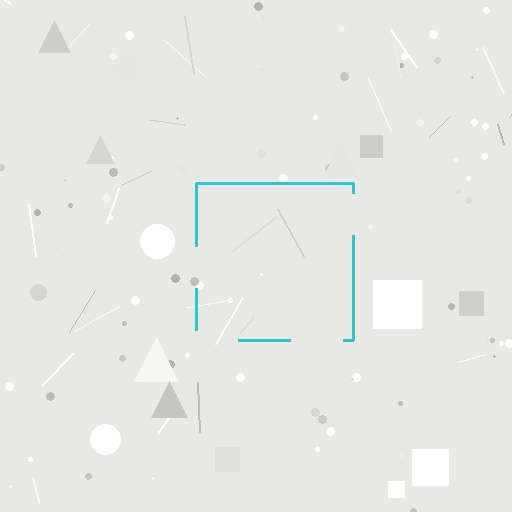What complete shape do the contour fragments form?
The contour fragments form a square.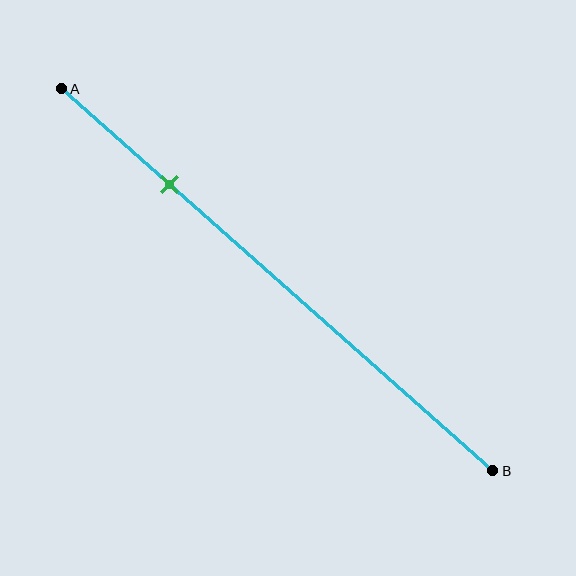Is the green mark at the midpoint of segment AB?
No, the mark is at about 25% from A, not at the 50% midpoint.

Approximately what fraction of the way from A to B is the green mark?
The green mark is approximately 25% of the way from A to B.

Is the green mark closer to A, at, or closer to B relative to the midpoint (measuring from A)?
The green mark is closer to point A than the midpoint of segment AB.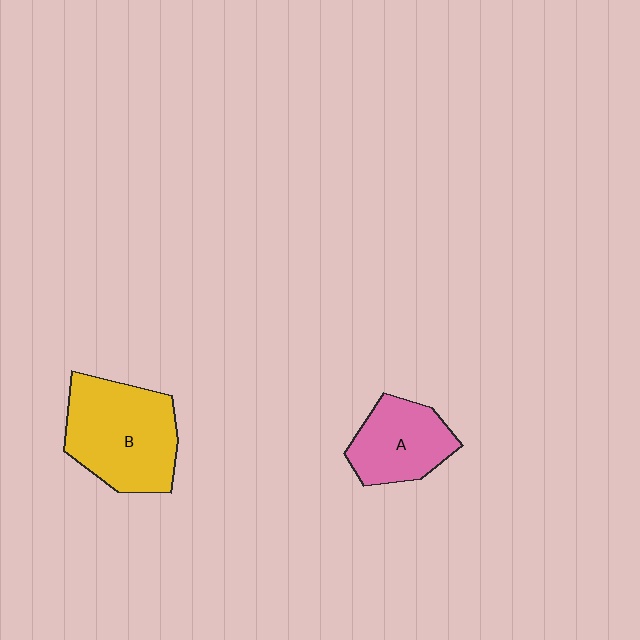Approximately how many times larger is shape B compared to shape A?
Approximately 1.5 times.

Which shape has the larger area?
Shape B (yellow).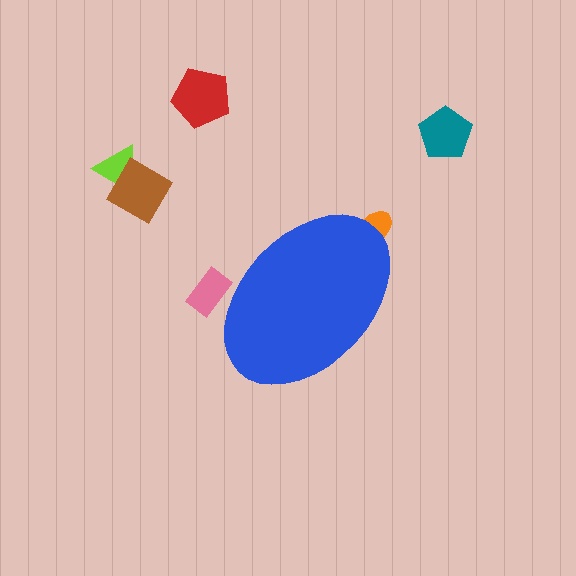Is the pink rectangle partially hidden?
Yes, the pink rectangle is partially hidden behind the blue ellipse.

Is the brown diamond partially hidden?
No, the brown diamond is fully visible.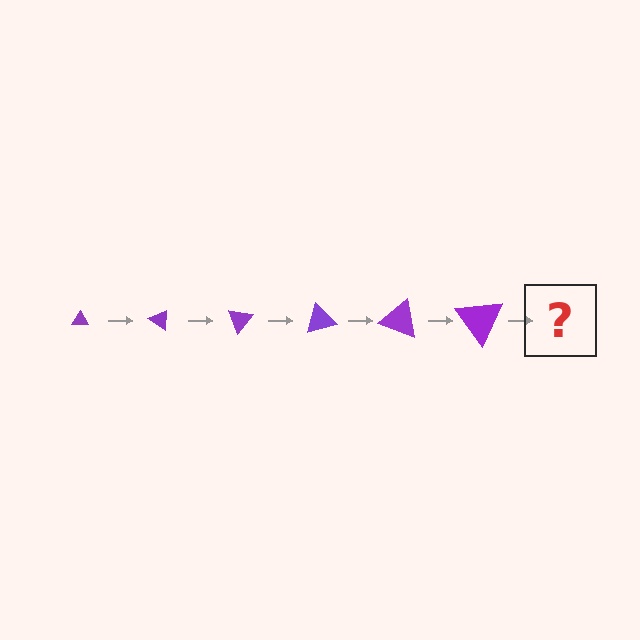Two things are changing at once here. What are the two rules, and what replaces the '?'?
The two rules are that the triangle grows larger each step and it rotates 35 degrees each step. The '?' should be a triangle, larger than the previous one and rotated 210 degrees from the start.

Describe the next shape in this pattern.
It should be a triangle, larger than the previous one and rotated 210 degrees from the start.